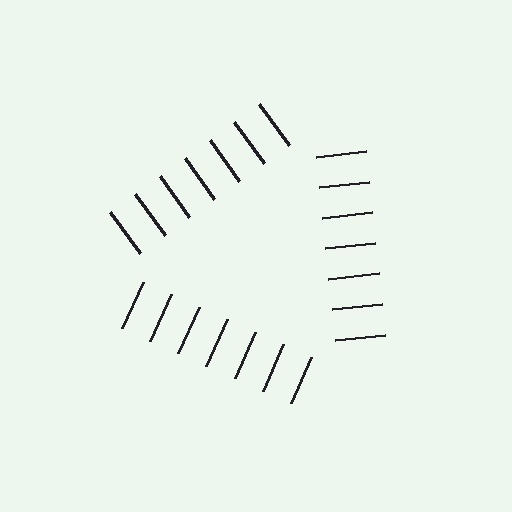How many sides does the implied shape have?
3 sides — the line-ends trace a triangle.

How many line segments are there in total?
21 — 7 along each of the 3 edges.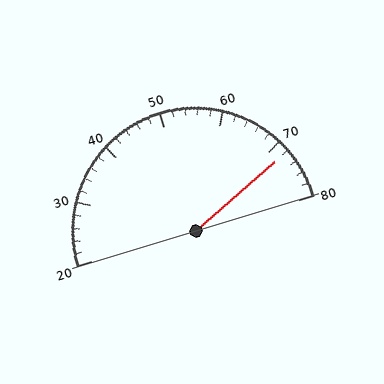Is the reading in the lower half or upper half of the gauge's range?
The reading is in the upper half of the range (20 to 80).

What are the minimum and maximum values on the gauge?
The gauge ranges from 20 to 80.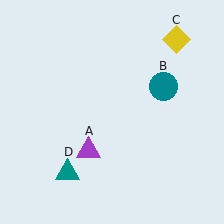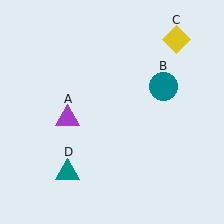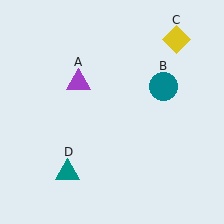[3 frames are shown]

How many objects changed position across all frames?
1 object changed position: purple triangle (object A).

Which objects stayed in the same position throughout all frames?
Teal circle (object B) and yellow diamond (object C) and teal triangle (object D) remained stationary.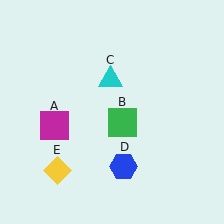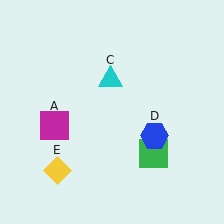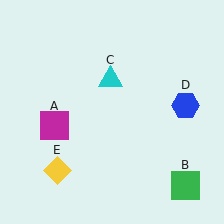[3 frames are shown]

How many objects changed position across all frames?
2 objects changed position: green square (object B), blue hexagon (object D).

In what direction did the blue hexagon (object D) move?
The blue hexagon (object D) moved up and to the right.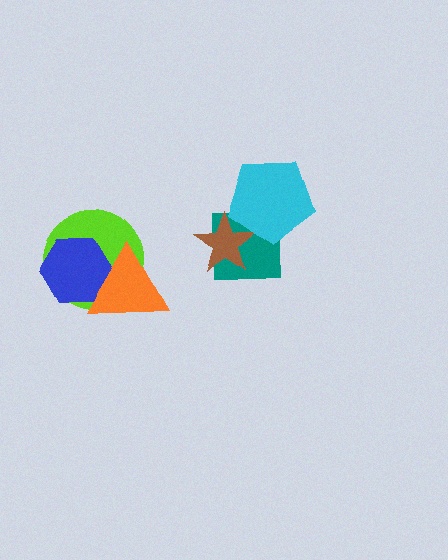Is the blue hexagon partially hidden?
Yes, it is partially covered by another shape.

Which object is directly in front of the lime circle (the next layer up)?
The blue hexagon is directly in front of the lime circle.